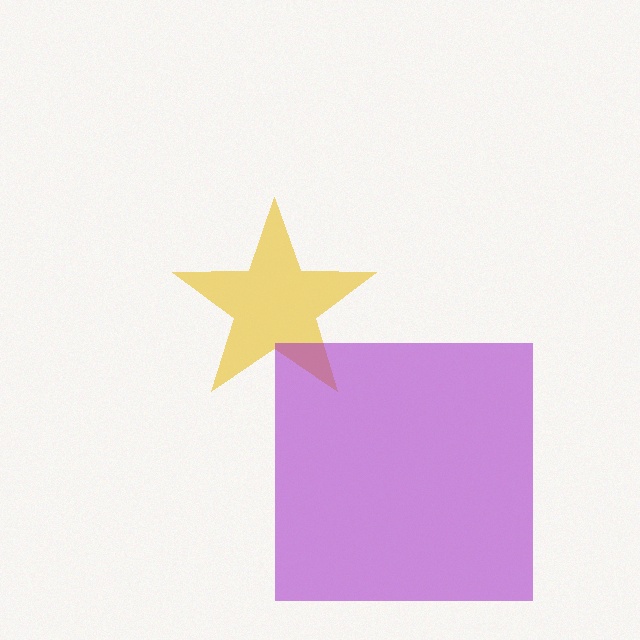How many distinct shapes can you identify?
There are 2 distinct shapes: a yellow star, a purple square.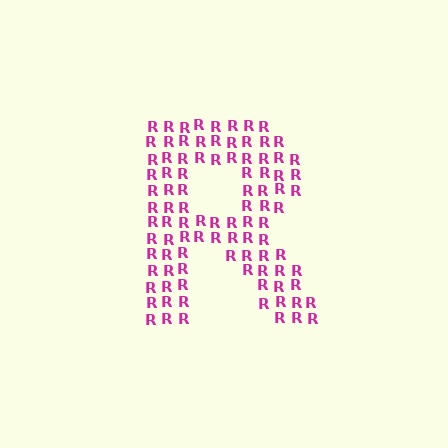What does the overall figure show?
The overall figure shows the letter R.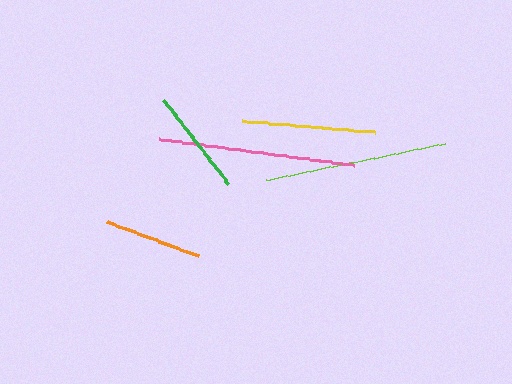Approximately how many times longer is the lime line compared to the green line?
The lime line is approximately 1.7 times the length of the green line.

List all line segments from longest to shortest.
From longest to shortest: pink, lime, yellow, green, orange.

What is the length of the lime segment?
The lime segment is approximately 184 pixels long.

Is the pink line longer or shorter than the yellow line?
The pink line is longer than the yellow line.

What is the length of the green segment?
The green segment is approximately 106 pixels long.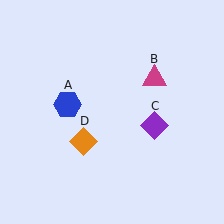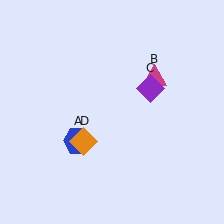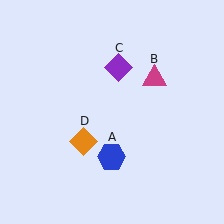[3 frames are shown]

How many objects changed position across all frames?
2 objects changed position: blue hexagon (object A), purple diamond (object C).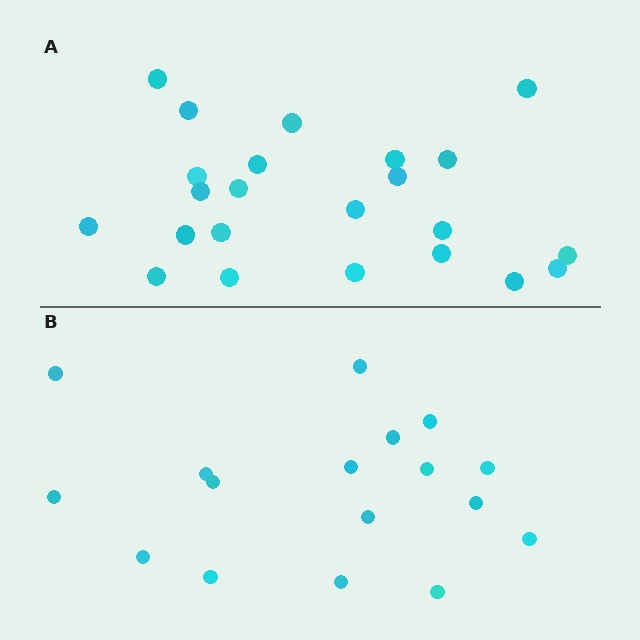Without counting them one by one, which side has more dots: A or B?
Region A (the top region) has more dots.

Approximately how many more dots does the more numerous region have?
Region A has about 6 more dots than region B.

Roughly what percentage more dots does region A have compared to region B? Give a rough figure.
About 35% more.